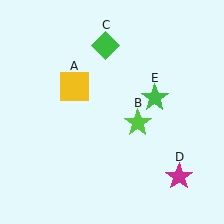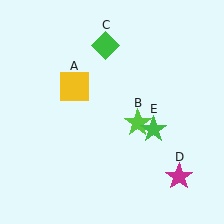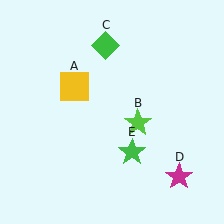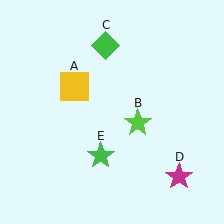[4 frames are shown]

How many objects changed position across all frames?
1 object changed position: green star (object E).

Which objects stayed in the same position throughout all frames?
Yellow square (object A) and lime star (object B) and green diamond (object C) and magenta star (object D) remained stationary.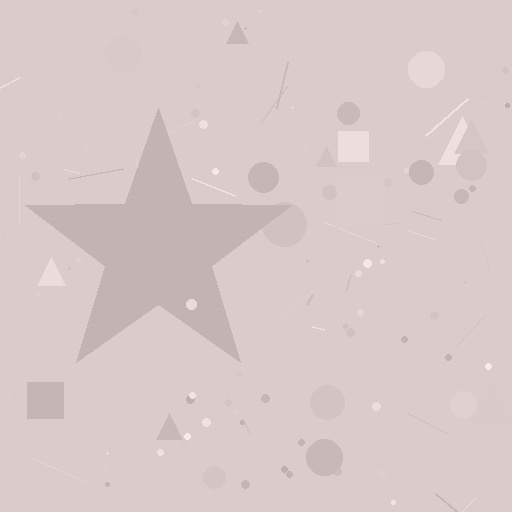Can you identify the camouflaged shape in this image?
The camouflaged shape is a star.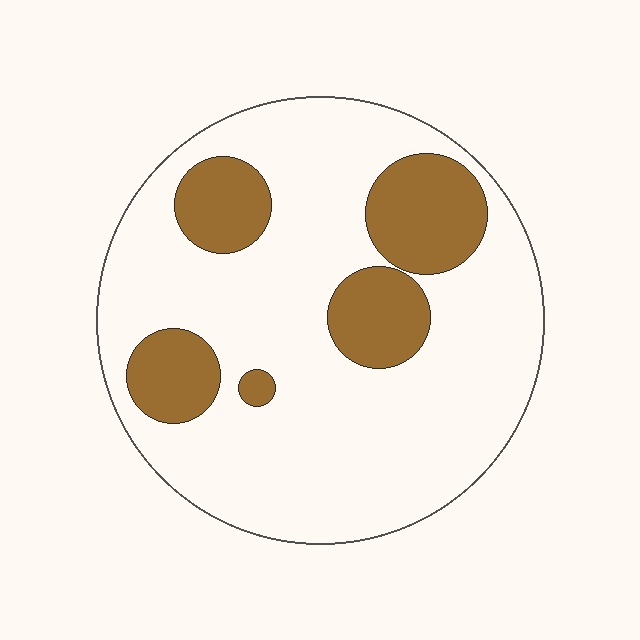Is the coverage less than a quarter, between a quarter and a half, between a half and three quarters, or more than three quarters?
Less than a quarter.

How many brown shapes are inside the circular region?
5.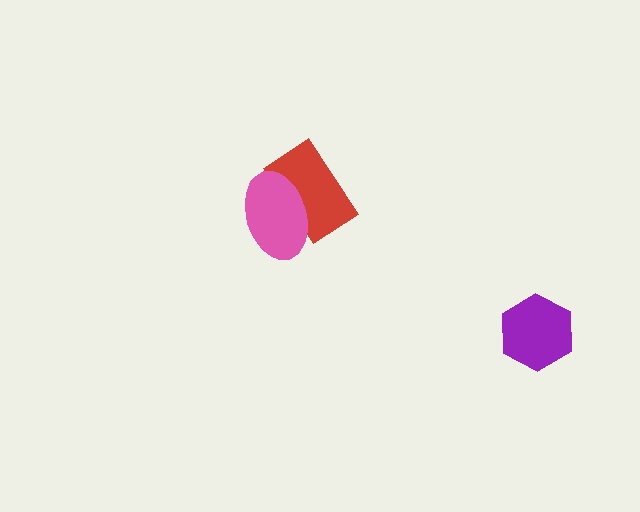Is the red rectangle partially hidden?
Yes, it is partially covered by another shape.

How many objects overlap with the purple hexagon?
0 objects overlap with the purple hexagon.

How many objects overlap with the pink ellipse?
1 object overlaps with the pink ellipse.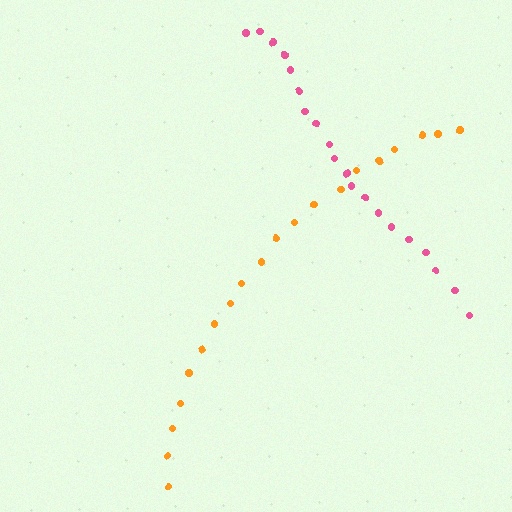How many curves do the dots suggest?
There are 2 distinct paths.